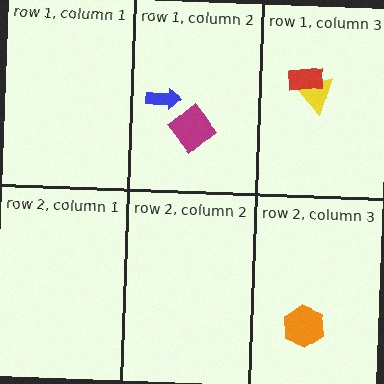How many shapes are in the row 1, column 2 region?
2.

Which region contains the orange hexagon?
The row 2, column 3 region.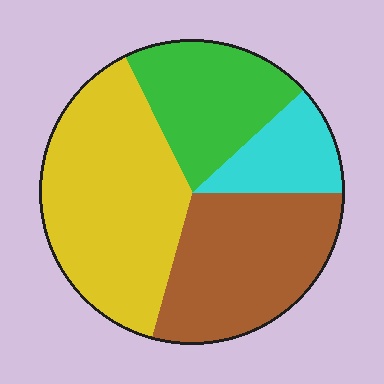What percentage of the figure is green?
Green takes up about one fifth (1/5) of the figure.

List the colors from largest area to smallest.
From largest to smallest: yellow, brown, green, cyan.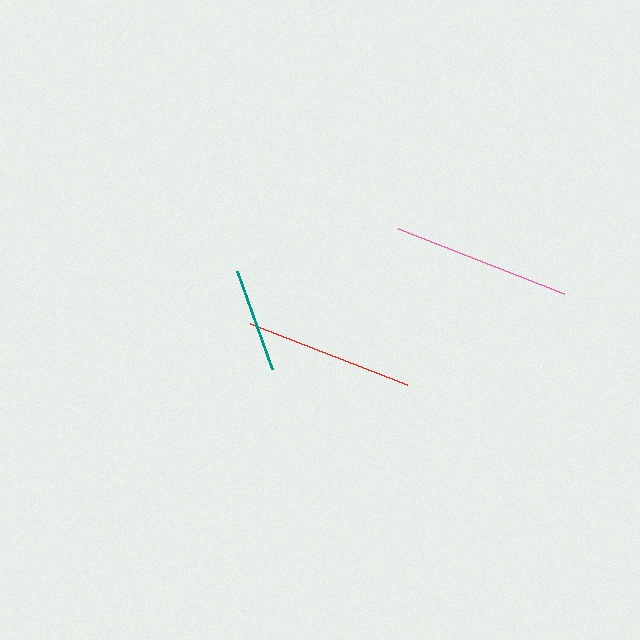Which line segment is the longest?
The pink line is the longest at approximately 178 pixels.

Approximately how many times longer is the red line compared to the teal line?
The red line is approximately 1.6 times the length of the teal line.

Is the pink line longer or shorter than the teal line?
The pink line is longer than the teal line.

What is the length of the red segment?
The red segment is approximately 168 pixels long.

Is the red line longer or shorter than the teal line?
The red line is longer than the teal line.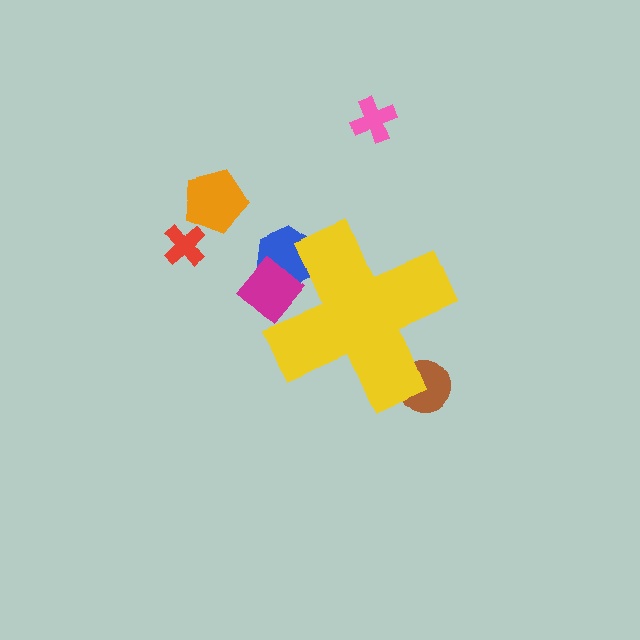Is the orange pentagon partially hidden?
No, the orange pentagon is fully visible.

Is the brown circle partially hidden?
Yes, the brown circle is partially hidden behind the yellow cross.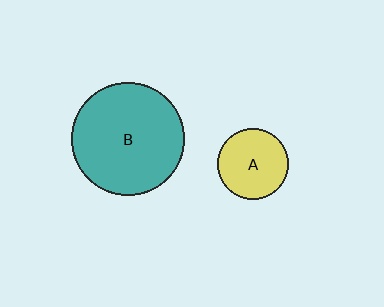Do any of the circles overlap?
No, none of the circles overlap.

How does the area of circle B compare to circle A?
Approximately 2.5 times.